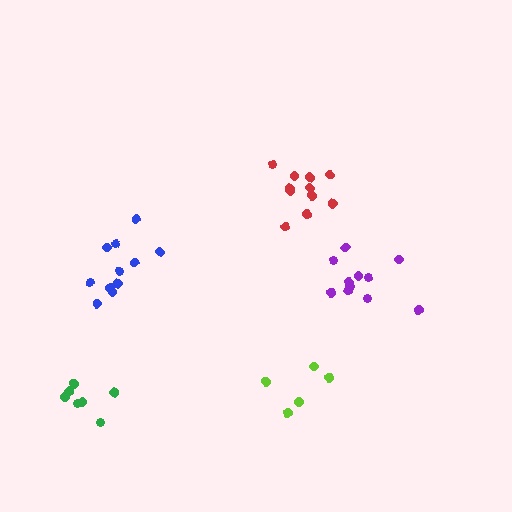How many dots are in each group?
Group 1: 11 dots, Group 2: 5 dots, Group 3: 11 dots, Group 4: 11 dots, Group 5: 7 dots (45 total).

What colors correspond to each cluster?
The clusters are colored: purple, lime, red, blue, green.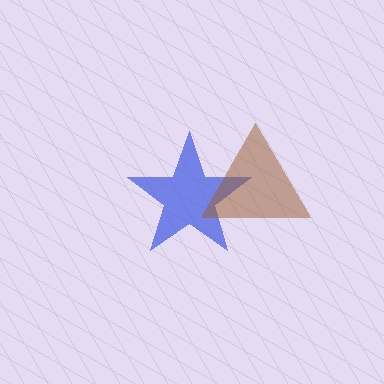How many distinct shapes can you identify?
There are 2 distinct shapes: a blue star, a brown triangle.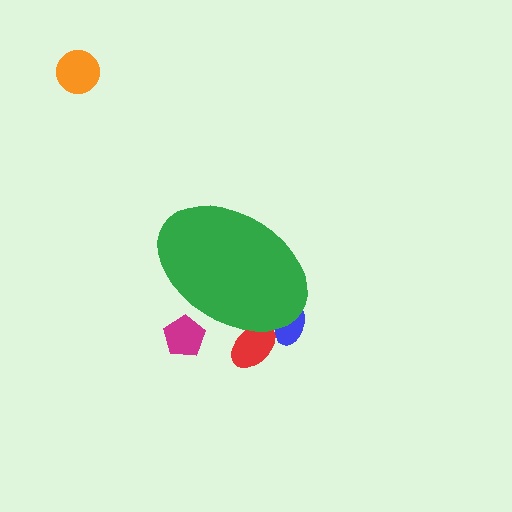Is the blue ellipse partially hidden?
Yes, the blue ellipse is partially hidden behind the green ellipse.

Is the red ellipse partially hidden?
Yes, the red ellipse is partially hidden behind the green ellipse.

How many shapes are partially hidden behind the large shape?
3 shapes are partially hidden.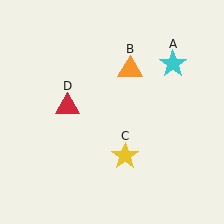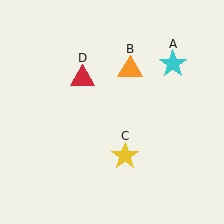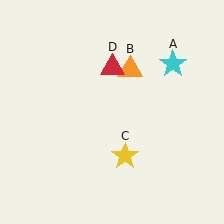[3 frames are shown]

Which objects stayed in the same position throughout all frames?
Cyan star (object A) and orange triangle (object B) and yellow star (object C) remained stationary.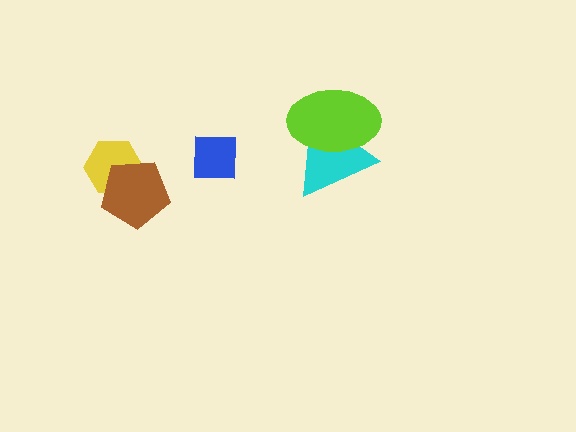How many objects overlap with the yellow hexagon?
1 object overlaps with the yellow hexagon.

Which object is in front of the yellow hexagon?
The brown pentagon is in front of the yellow hexagon.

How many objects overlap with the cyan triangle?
1 object overlaps with the cyan triangle.